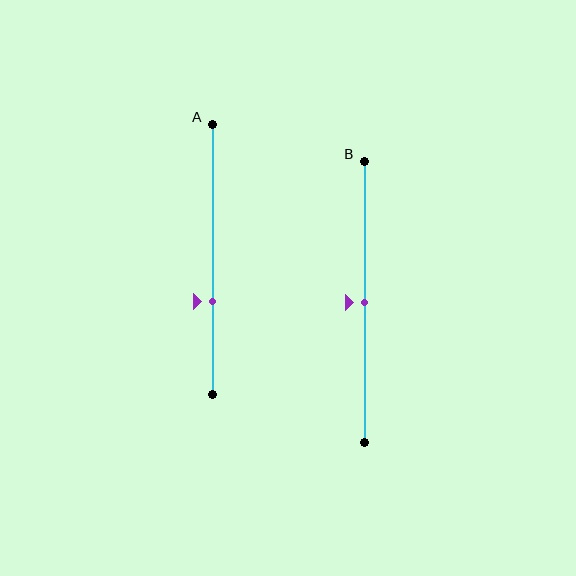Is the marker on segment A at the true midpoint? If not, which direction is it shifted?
No, the marker on segment A is shifted downward by about 16% of the segment length.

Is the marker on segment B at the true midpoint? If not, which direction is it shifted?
Yes, the marker on segment B is at the true midpoint.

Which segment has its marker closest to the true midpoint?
Segment B has its marker closest to the true midpoint.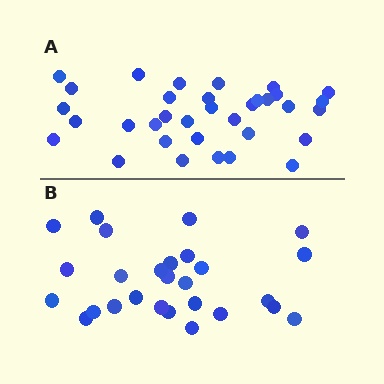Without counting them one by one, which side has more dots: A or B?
Region A (the top region) has more dots.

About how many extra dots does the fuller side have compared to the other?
Region A has roughly 8 or so more dots than region B.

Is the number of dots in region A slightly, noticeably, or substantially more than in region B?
Region A has noticeably more, but not dramatically so. The ratio is roughly 1.3 to 1.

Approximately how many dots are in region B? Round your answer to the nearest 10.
About 30 dots. (The exact count is 27, which rounds to 30.)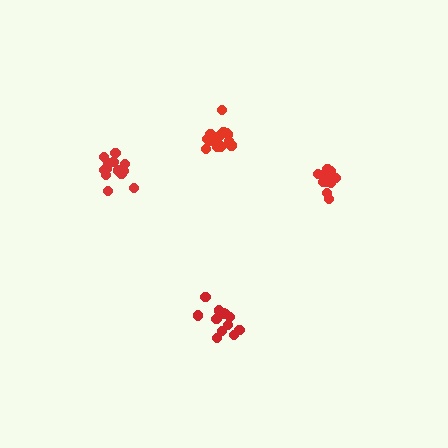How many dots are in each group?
Group 1: 11 dots, Group 2: 14 dots, Group 3: 12 dots, Group 4: 14 dots (51 total).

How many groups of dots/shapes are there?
There are 4 groups.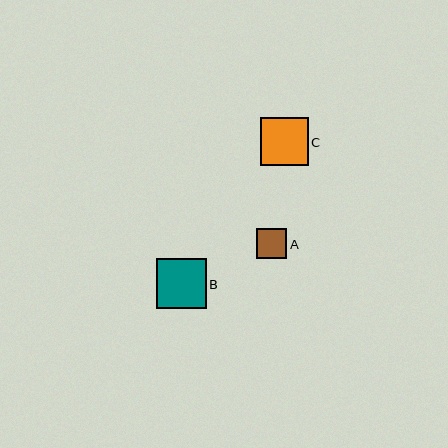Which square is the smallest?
Square A is the smallest with a size of approximately 30 pixels.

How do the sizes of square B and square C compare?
Square B and square C are approximately the same size.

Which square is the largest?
Square B is the largest with a size of approximately 50 pixels.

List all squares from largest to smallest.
From largest to smallest: B, C, A.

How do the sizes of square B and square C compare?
Square B and square C are approximately the same size.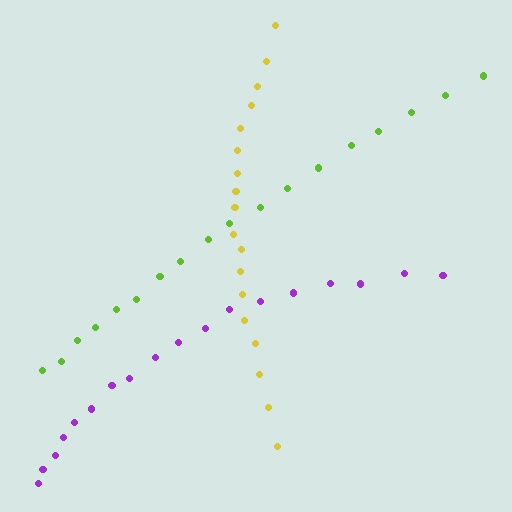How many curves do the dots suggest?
There are 3 distinct paths.